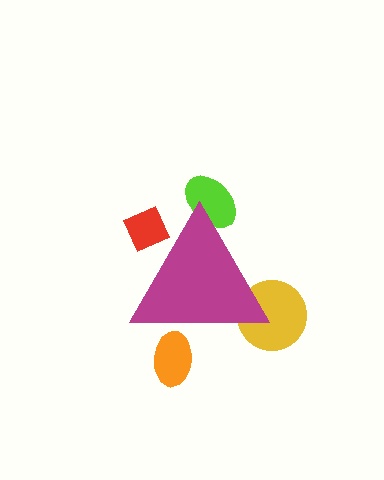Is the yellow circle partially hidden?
Yes, the yellow circle is partially hidden behind the magenta triangle.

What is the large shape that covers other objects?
A magenta triangle.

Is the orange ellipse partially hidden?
Yes, the orange ellipse is partially hidden behind the magenta triangle.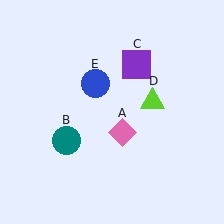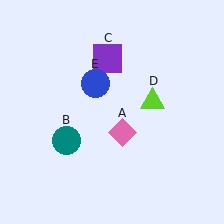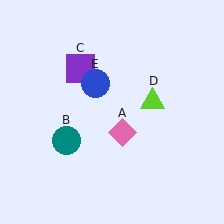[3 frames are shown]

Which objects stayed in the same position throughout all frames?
Pink diamond (object A) and teal circle (object B) and lime triangle (object D) and blue circle (object E) remained stationary.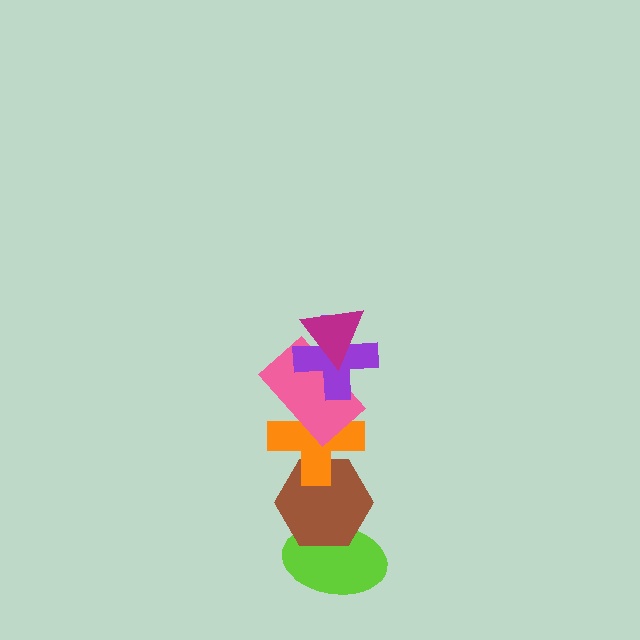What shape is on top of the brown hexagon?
The orange cross is on top of the brown hexagon.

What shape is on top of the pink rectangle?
The purple cross is on top of the pink rectangle.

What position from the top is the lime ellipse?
The lime ellipse is 6th from the top.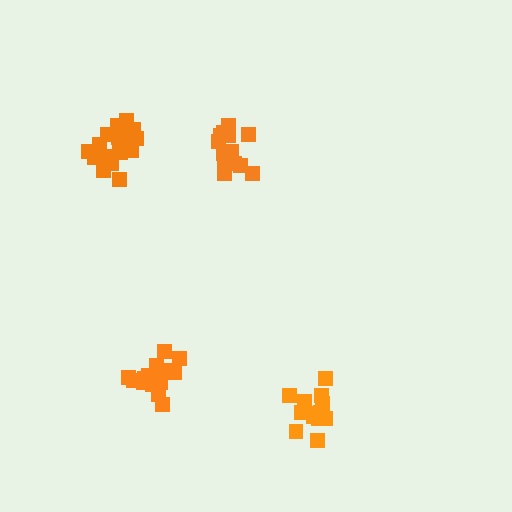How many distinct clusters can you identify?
There are 4 distinct clusters.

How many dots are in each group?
Group 1: 14 dots, Group 2: 18 dots, Group 3: 13 dots, Group 4: 18 dots (63 total).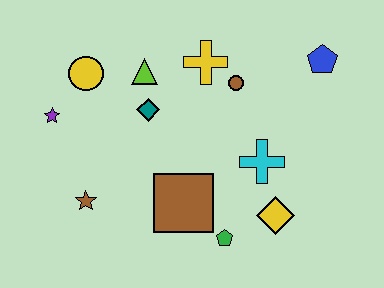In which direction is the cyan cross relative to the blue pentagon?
The cyan cross is below the blue pentagon.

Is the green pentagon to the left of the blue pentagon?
Yes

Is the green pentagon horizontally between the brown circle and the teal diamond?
Yes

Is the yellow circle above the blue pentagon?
No